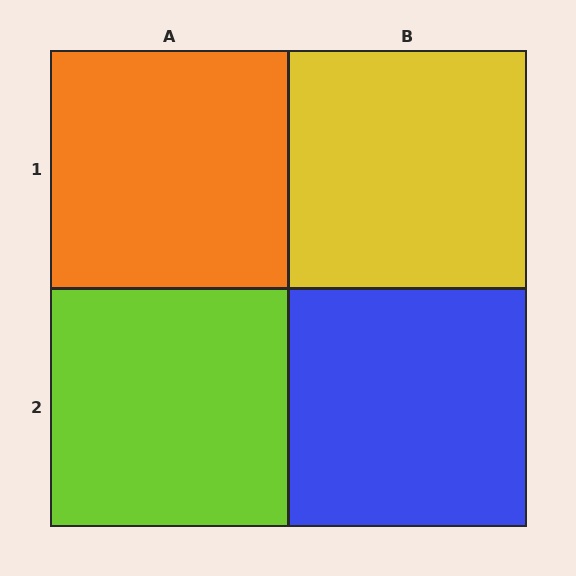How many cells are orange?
1 cell is orange.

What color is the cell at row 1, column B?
Yellow.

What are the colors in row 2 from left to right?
Lime, blue.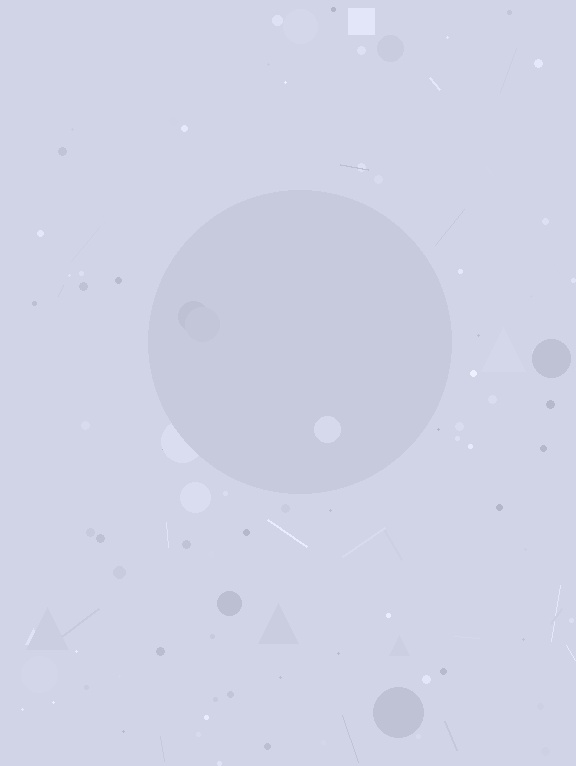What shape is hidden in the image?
A circle is hidden in the image.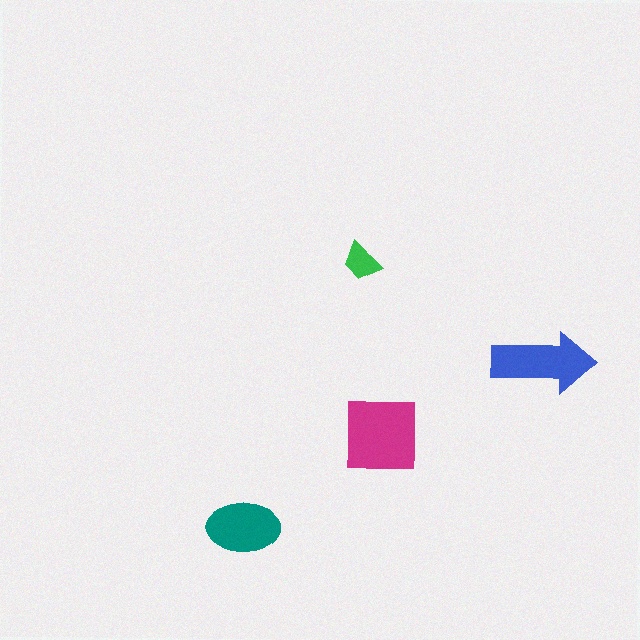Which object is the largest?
The magenta square.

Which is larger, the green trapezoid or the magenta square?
The magenta square.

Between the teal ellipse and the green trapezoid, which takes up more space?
The teal ellipse.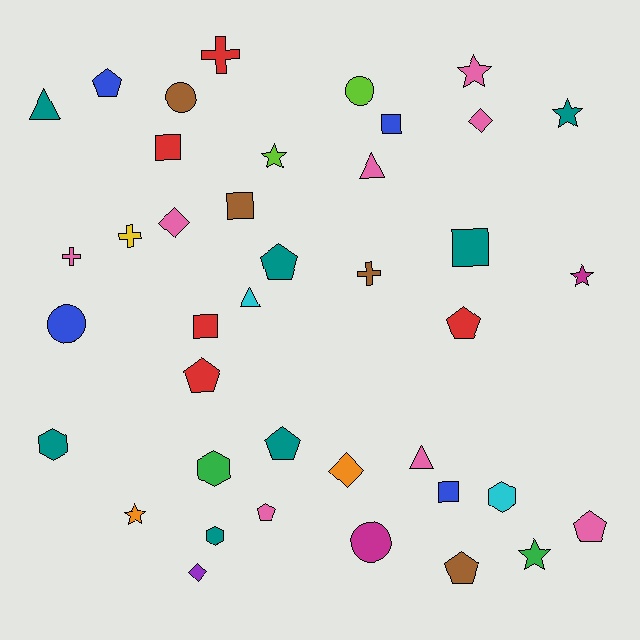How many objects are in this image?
There are 40 objects.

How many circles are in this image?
There are 4 circles.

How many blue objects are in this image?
There are 4 blue objects.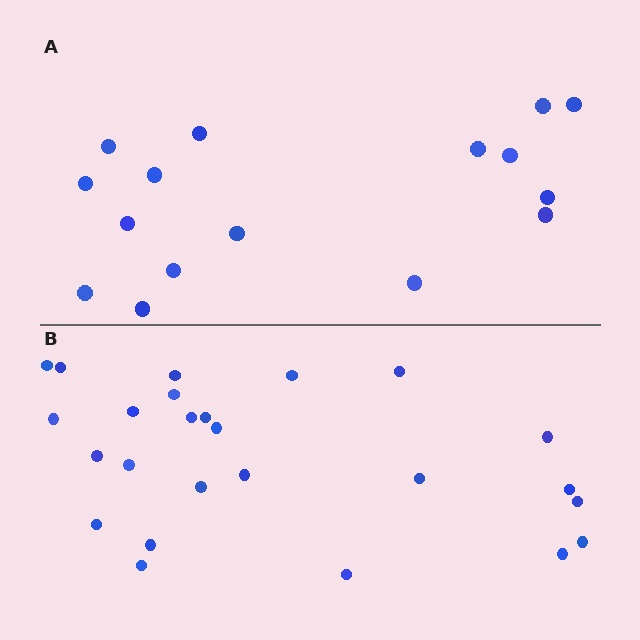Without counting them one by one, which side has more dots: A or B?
Region B (the bottom region) has more dots.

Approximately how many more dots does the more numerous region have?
Region B has roughly 8 or so more dots than region A.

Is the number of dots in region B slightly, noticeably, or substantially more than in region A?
Region B has substantially more. The ratio is roughly 1.6 to 1.